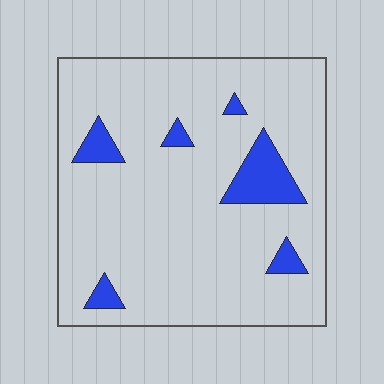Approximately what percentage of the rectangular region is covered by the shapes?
Approximately 10%.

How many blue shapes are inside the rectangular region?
6.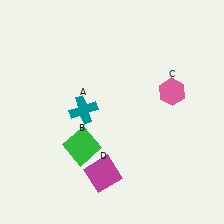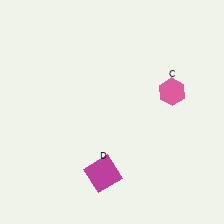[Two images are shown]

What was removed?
The green square (B), the teal cross (A) were removed in Image 2.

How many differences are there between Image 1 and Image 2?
There are 2 differences between the two images.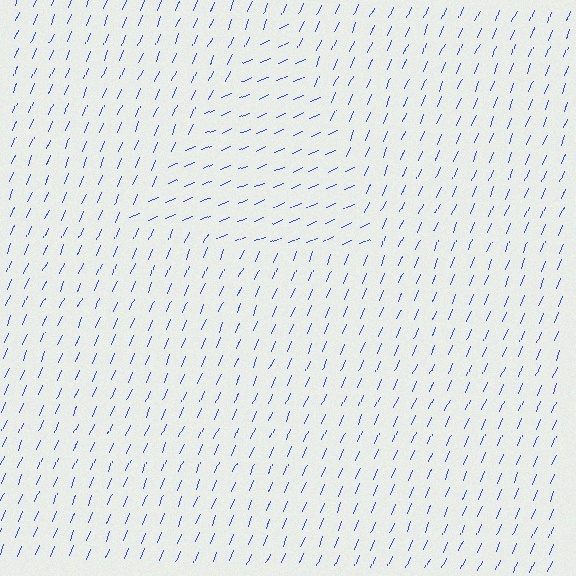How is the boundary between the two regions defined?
The boundary is defined purely by a change in line orientation (approximately 45 degrees difference). All lines are the same color and thickness.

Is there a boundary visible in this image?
Yes, there is a texture boundary formed by a change in line orientation.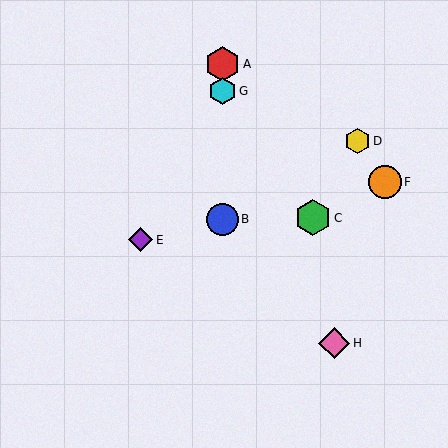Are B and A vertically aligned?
Yes, both are at x≈222.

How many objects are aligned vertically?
3 objects (A, B, G) are aligned vertically.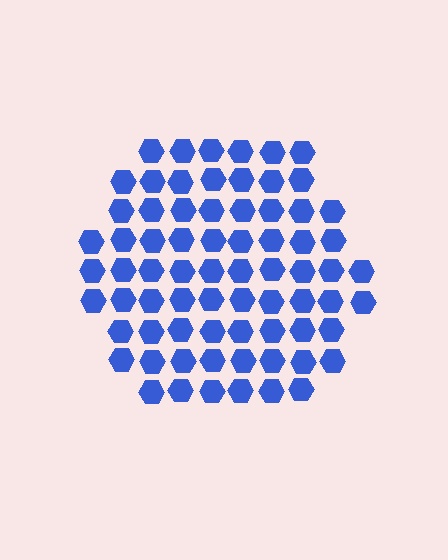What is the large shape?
The large shape is a hexagon.